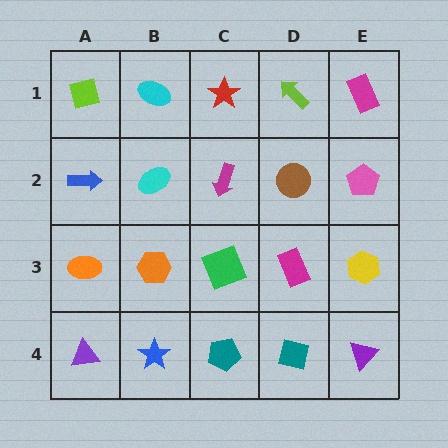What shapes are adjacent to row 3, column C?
A magenta arrow (row 2, column C), a teal pentagon (row 4, column C), an orange hexagon (row 3, column B), a magenta rectangle (row 3, column D).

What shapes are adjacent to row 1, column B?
A cyan ellipse (row 2, column B), a lime square (row 1, column A), a red star (row 1, column C).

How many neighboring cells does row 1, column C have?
3.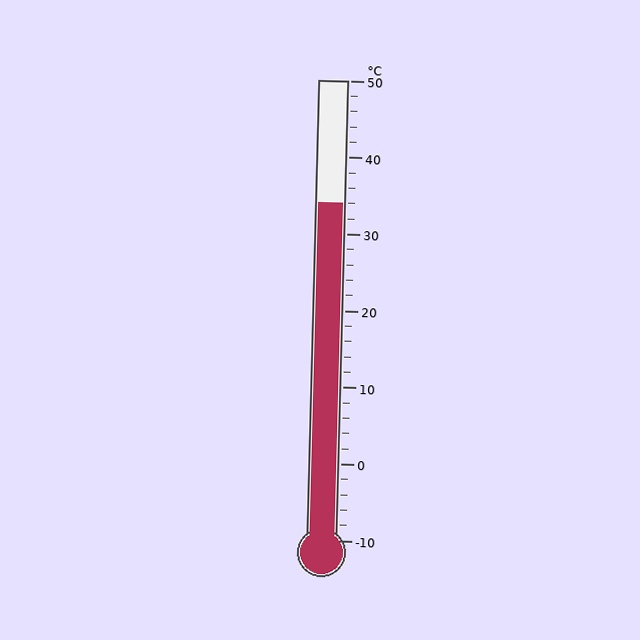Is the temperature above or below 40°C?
The temperature is below 40°C.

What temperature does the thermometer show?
The thermometer shows approximately 34°C.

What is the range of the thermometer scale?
The thermometer scale ranges from -10°C to 50°C.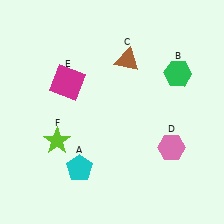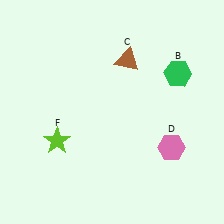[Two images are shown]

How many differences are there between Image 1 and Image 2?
There are 2 differences between the two images.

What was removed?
The cyan pentagon (A), the magenta square (E) were removed in Image 2.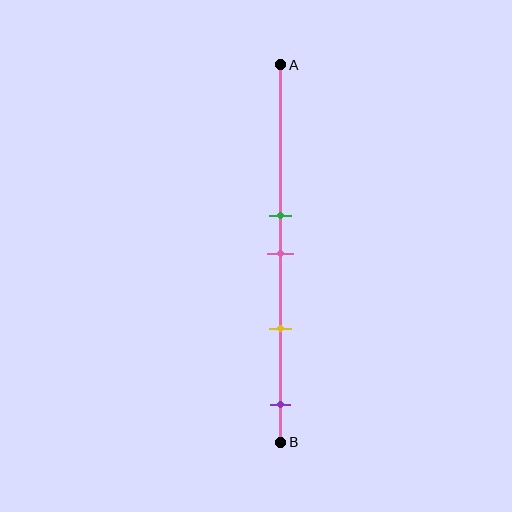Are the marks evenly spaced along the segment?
No, the marks are not evenly spaced.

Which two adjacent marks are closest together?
The green and pink marks are the closest adjacent pair.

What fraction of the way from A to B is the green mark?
The green mark is approximately 40% (0.4) of the way from A to B.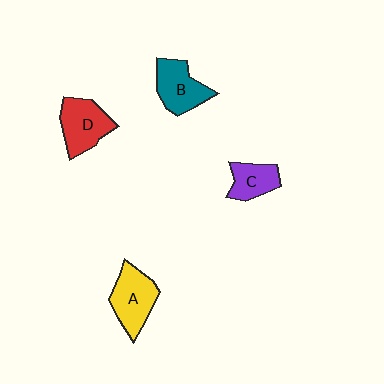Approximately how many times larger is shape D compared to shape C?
Approximately 1.4 times.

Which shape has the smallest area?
Shape C (purple).